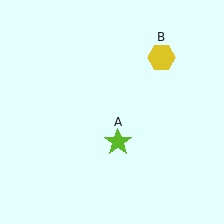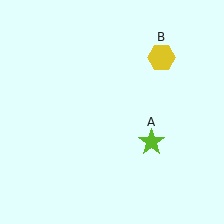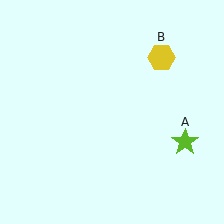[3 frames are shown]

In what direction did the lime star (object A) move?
The lime star (object A) moved right.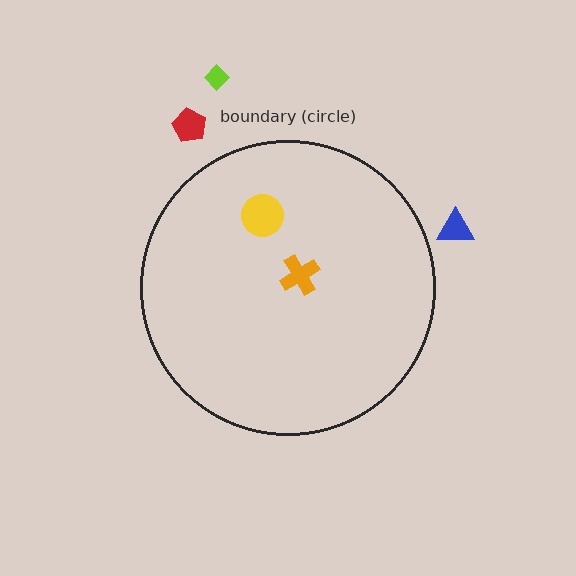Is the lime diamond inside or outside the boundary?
Outside.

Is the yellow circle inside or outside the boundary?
Inside.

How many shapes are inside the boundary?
2 inside, 3 outside.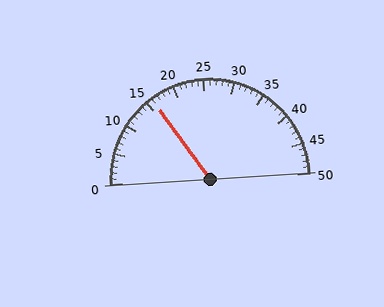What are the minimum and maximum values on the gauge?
The gauge ranges from 0 to 50.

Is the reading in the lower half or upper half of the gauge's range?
The reading is in the lower half of the range (0 to 50).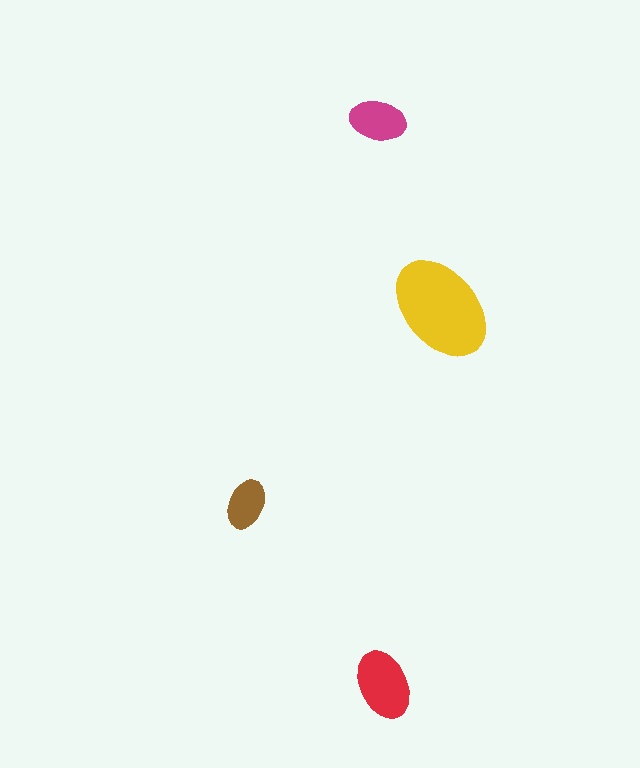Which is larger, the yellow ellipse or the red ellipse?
The yellow one.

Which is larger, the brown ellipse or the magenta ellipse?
The magenta one.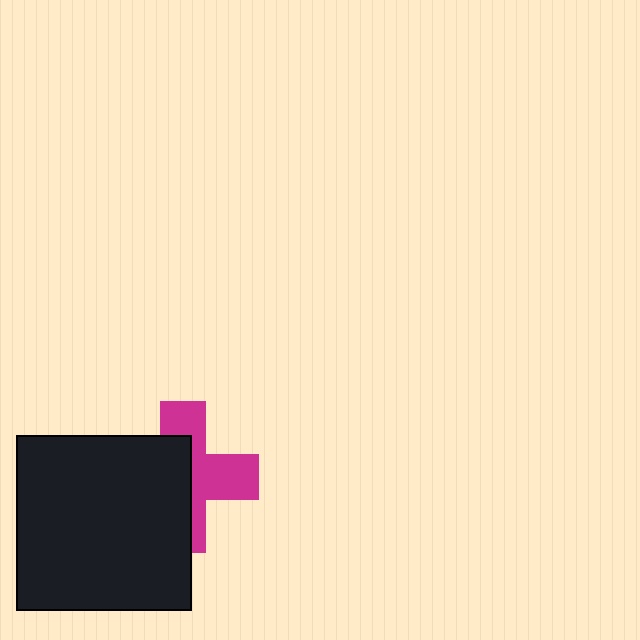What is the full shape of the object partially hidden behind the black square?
The partially hidden object is a magenta cross.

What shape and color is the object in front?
The object in front is a black square.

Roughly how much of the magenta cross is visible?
About half of it is visible (roughly 48%).